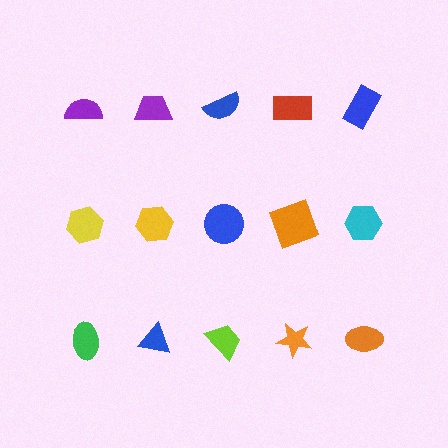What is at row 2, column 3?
A blue circle.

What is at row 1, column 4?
A red rectangle.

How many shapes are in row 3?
5 shapes.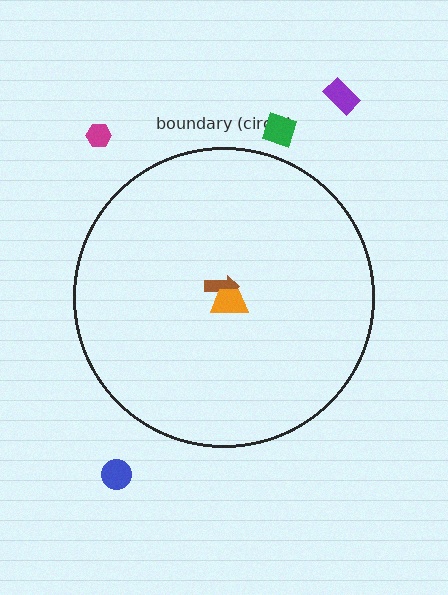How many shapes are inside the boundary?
2 inside, 4 outside.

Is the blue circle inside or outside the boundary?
Outside.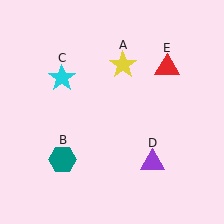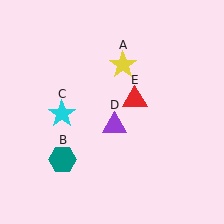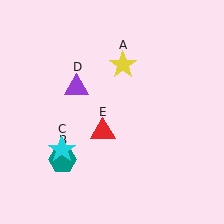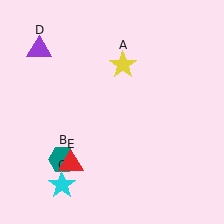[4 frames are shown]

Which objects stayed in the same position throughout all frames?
Yellow star (object A) and teal hexagon (object B) remained stationary.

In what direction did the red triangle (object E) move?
The red triangle (object E) moved down and to the left.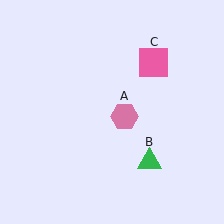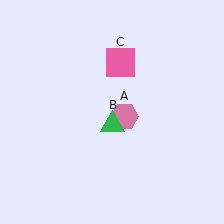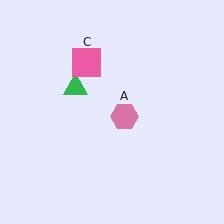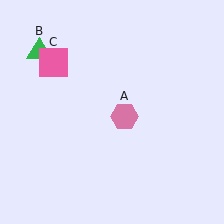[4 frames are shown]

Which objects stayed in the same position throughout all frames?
Pink hexagon (object A) remained stationary.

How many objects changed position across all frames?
2 objects changed position: green triangle (object B), pink square (object C).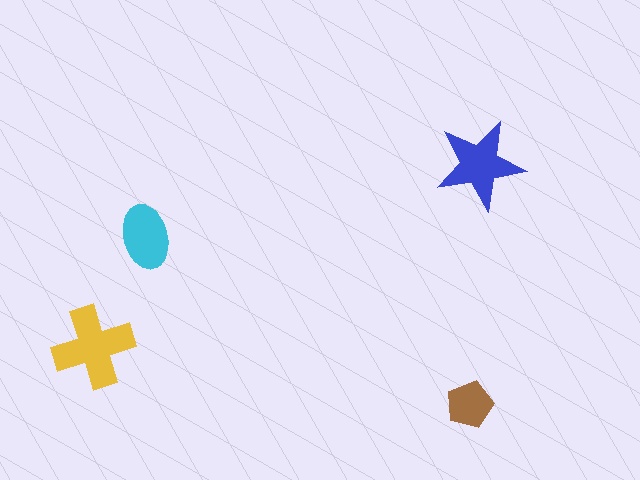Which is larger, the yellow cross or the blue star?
The yellow cross.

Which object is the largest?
The yellow cross.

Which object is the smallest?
The brown pentagon.